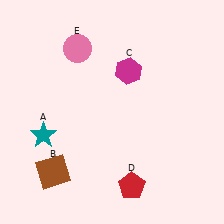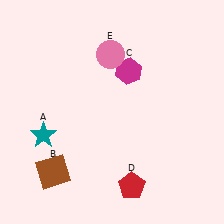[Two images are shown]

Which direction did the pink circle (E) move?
The pink circle (E) moved right.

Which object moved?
The pink circle (E) moved right.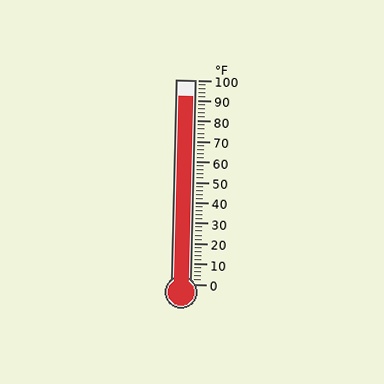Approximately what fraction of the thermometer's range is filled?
The thermometer is filled to approximately 90% of its range.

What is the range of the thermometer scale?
The thermometer scale ranges from 0°F to 100°F.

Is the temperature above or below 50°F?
The temperature is above 50°F.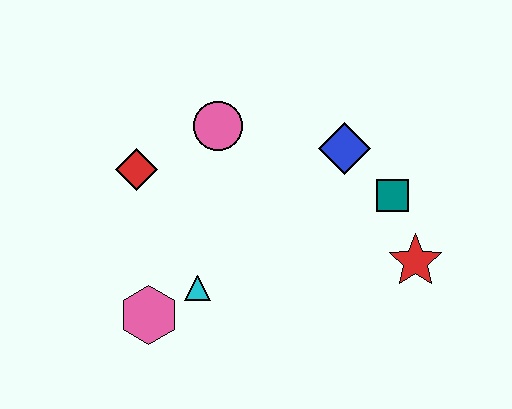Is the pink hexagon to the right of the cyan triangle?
No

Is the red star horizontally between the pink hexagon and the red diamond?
No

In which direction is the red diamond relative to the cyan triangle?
The red diamond is above the cyan triangle.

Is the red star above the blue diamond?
No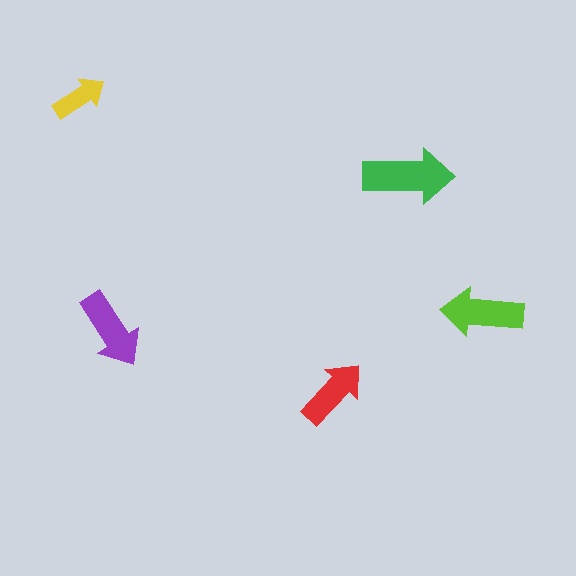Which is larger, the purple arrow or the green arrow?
The green one.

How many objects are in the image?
There are 5 objects in the image.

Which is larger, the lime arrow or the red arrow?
The lime one.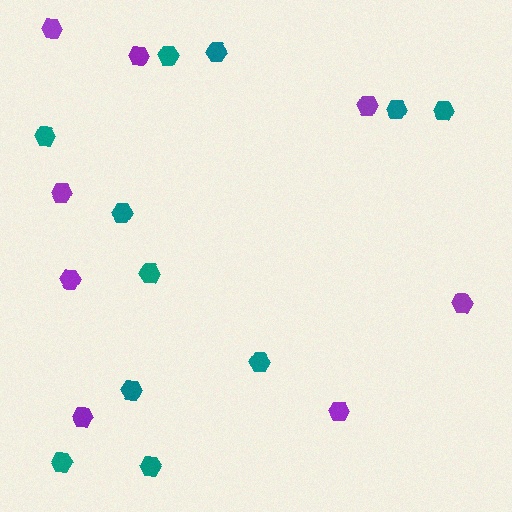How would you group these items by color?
There are 2 groups: one group of teal hexagons (11) and one group of purple hexagons (8).